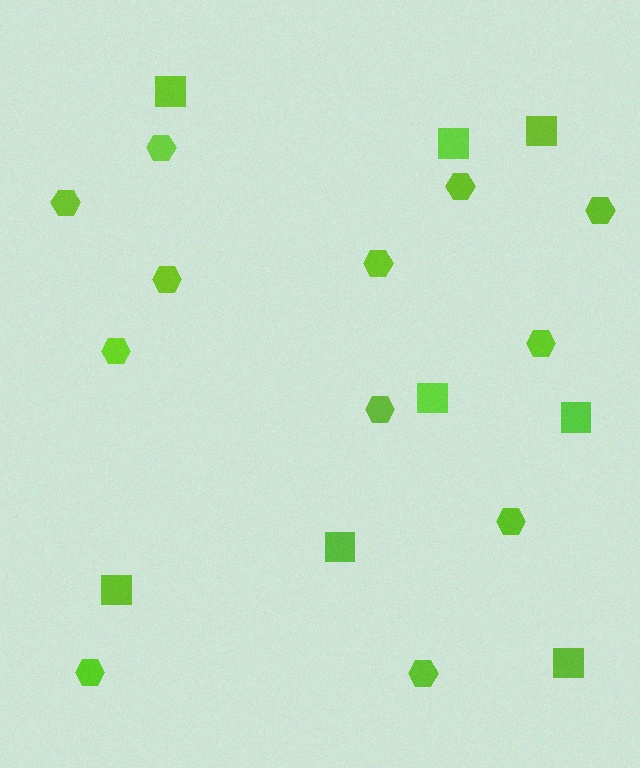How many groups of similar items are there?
There are 2 groups: one group of hexagons (12) and one group of squares (8).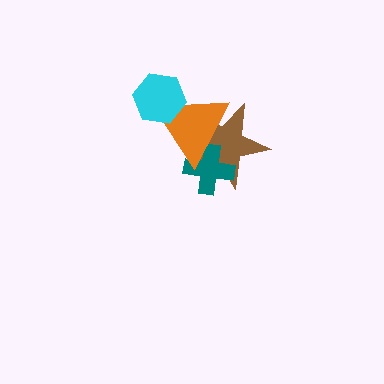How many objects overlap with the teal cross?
2 objects overlap with the teal cross.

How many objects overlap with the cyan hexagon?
1 object overlaps with the cyan hexagon.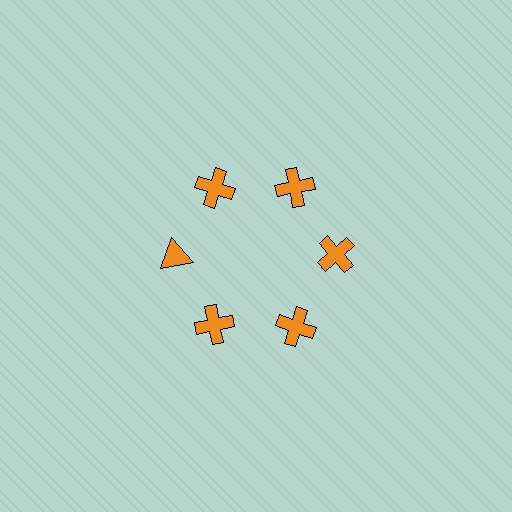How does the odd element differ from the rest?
It has a different shape: triangle instead of cross.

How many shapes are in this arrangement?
There are 6 shapes arranged in a ring pattern.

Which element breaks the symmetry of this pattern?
The orange triangle at roughly the 9 o'clock position breaks the symmetry. All other shapes are orange crosses.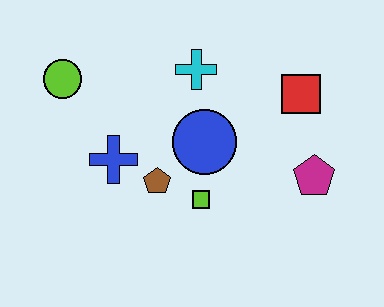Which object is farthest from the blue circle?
The lime circle is farthest from the blue circle.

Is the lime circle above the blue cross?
Yes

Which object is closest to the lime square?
The brown pentagon is closest to the lime square.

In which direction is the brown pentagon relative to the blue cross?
The brown pentagon is to the right of the blue cross.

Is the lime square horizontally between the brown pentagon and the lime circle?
No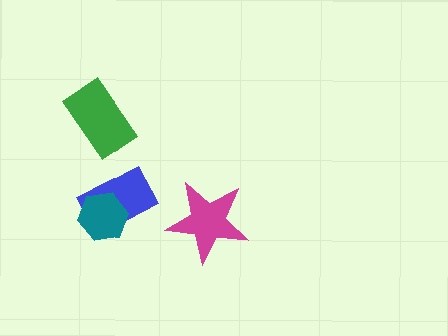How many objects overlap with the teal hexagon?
1 object overlaps with the teal hexagon.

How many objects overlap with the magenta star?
0 objects overlap with the magenta star.